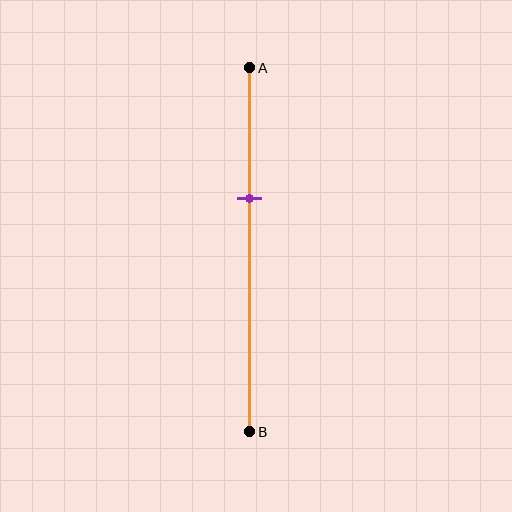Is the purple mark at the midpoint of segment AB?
No, the mark is at about 35% from A, not at the 50% midpoint.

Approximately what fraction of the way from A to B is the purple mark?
The purple mark is approximately 35% of the way from A to B.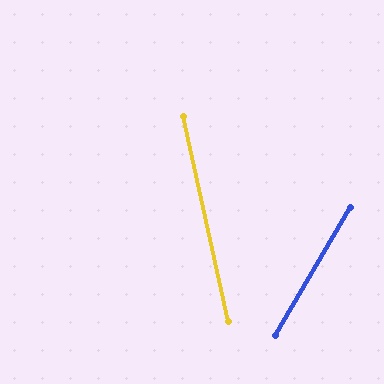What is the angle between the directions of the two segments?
Approximately 43 degrees.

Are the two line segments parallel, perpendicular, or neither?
Neither parallel nor perpendicular — they differ by about 43°.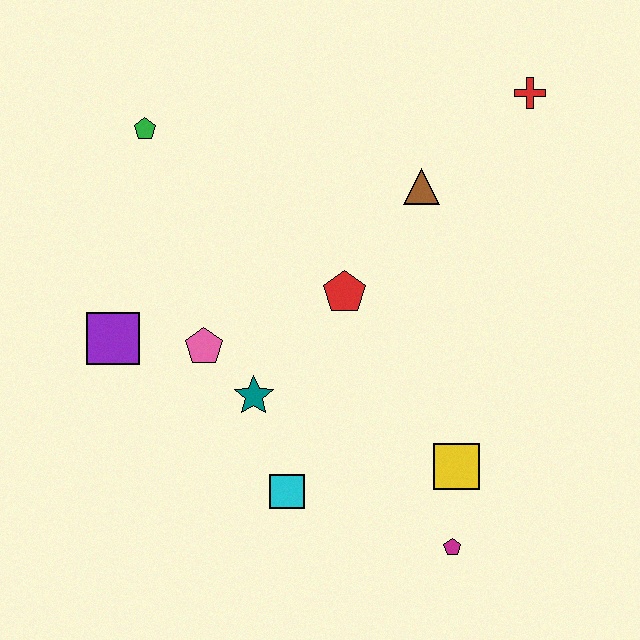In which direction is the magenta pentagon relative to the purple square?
The magenta pentagon is to the right of the purple square.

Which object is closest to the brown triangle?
The red pentagon is closest to the brown triangle.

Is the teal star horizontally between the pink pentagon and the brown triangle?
Yes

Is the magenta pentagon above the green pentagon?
No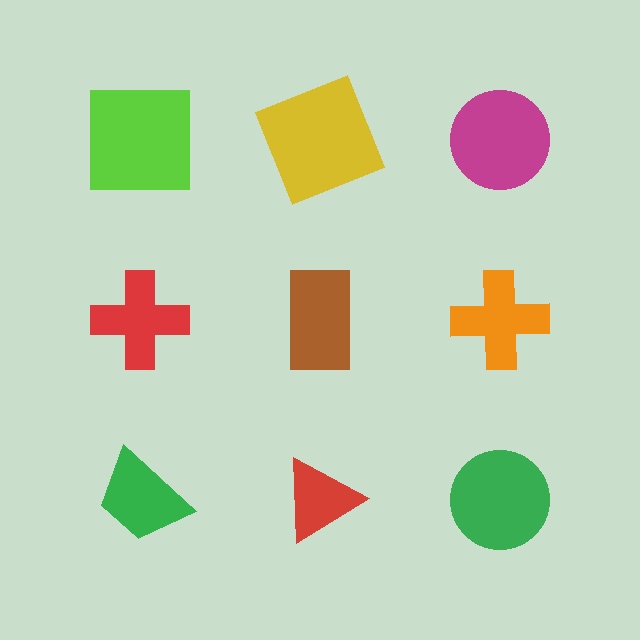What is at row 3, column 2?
A red triangle.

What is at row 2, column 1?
A red cross.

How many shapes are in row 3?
3 shapes.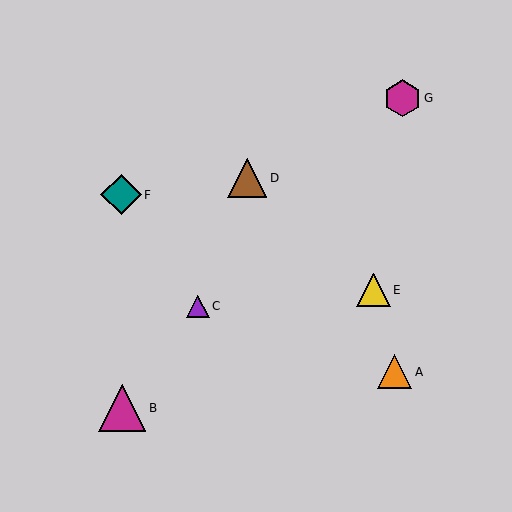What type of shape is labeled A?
Shape A is an orange triangle.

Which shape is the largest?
The magenta triangle (labeled B) is the largest.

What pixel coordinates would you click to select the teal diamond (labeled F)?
Click at (121, 195) to select the teal diamond F.